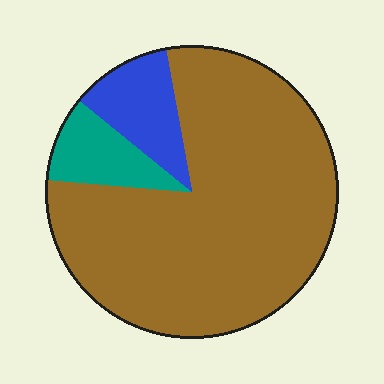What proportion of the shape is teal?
Teal covers 10% of the shape.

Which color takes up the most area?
Brown, at roughly 80%.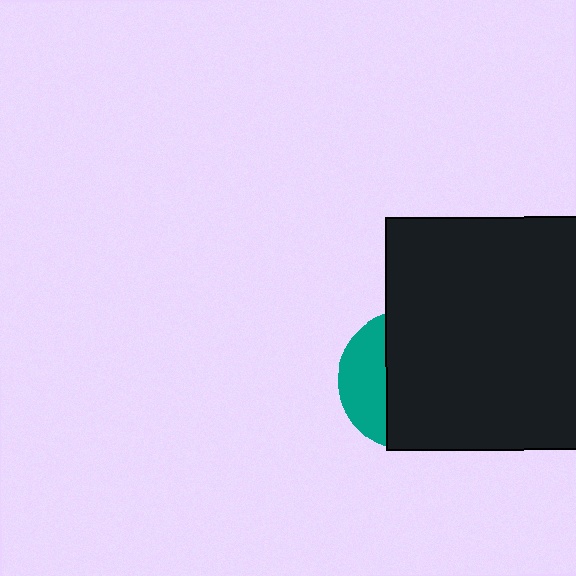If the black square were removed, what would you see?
You would see the complete teal circle.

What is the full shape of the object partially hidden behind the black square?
The partially hidden object is a teal circle.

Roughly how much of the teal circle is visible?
A small part of it is visible (roughly 31%).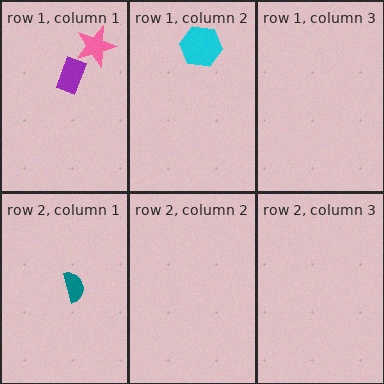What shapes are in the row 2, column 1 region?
The teal semicircle.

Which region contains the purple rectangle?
The row 1, column 1 region.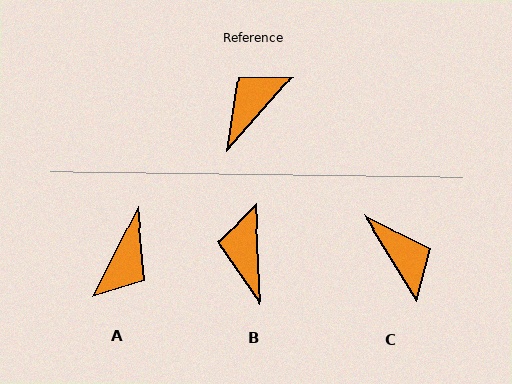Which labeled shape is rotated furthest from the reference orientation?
A, about 165 degrees away.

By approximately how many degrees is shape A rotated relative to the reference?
Approximately 165 degrees clockwise.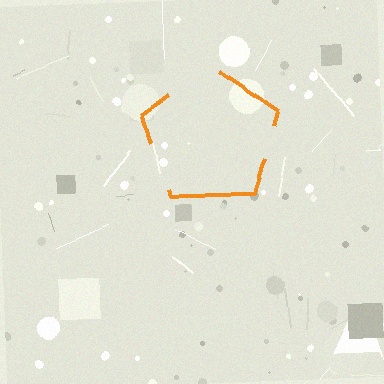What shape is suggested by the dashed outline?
The dashed outline suggests a pentagon.